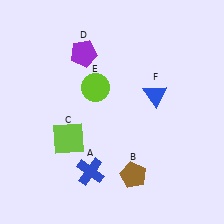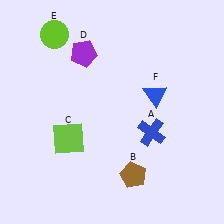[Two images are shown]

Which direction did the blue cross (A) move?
The blue cross (A) moved right.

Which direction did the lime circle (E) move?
The lime circle (E) moved up.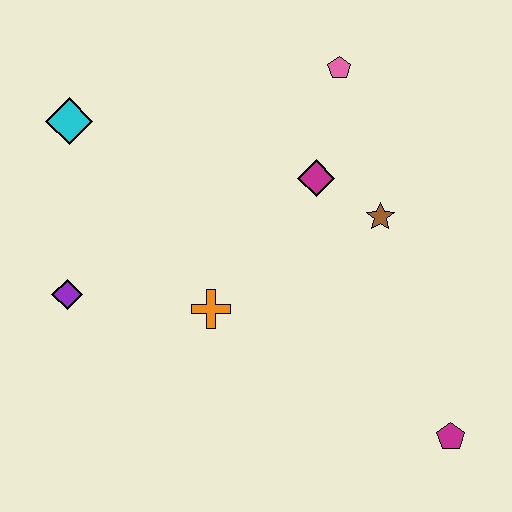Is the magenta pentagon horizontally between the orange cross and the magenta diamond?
No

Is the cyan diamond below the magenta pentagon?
No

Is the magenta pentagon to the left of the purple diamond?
No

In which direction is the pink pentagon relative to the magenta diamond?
The pink pentagon is above the magenta diamond.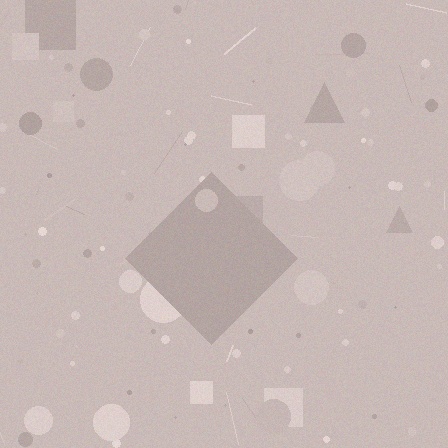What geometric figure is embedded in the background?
A diamond is embedded in the background.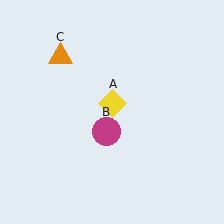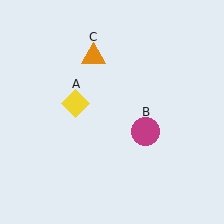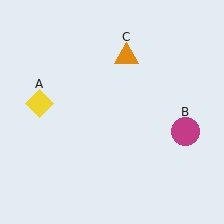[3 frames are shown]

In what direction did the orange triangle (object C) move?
The orange triangle (object C) moved right.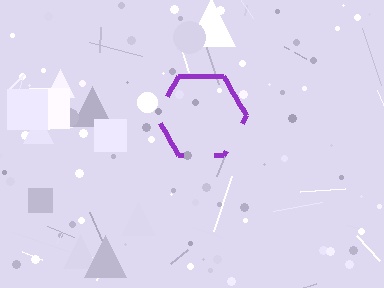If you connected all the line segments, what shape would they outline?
They would outline a hexagon.